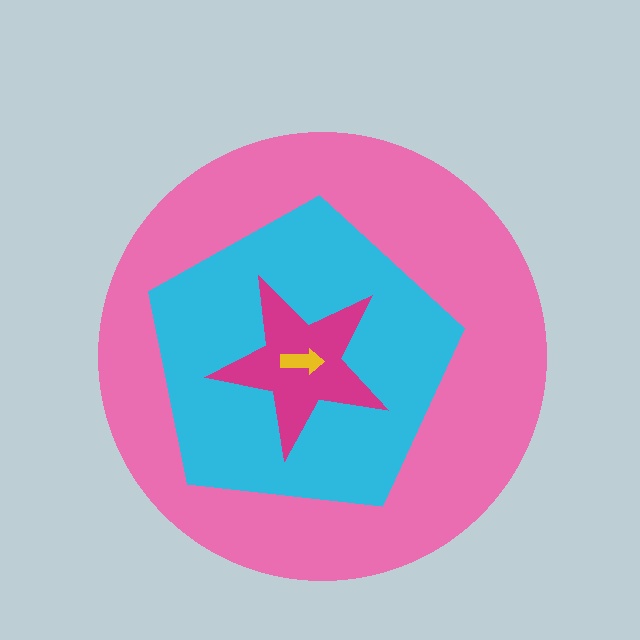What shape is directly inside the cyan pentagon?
The magenta star.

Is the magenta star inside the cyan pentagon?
Yes.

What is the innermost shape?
The yellow arrow.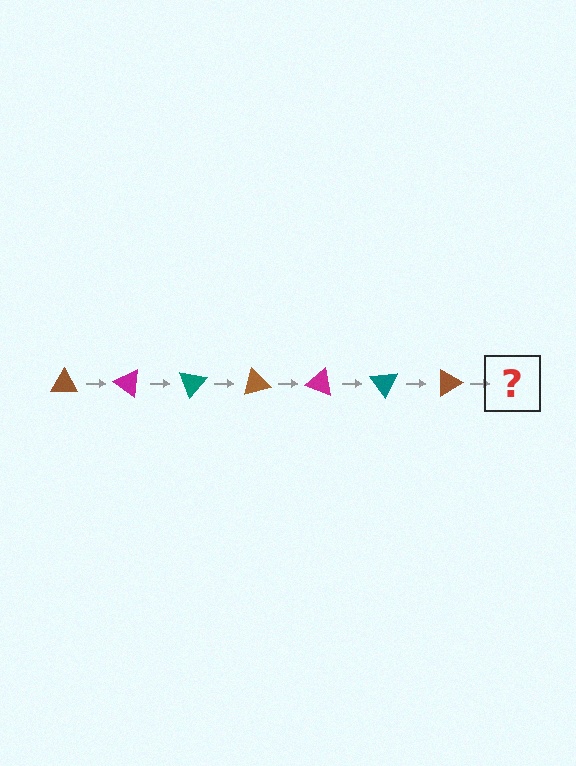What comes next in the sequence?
The next element should be a magenta triangle, rotated 245 degrees from the start.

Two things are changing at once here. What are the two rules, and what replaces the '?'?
The two rules are that it rotates 35 degrees each step and the color cycles through brown, magenta, and teal. The '?' should be a magenta triangle, rotated 245 degrees from the start.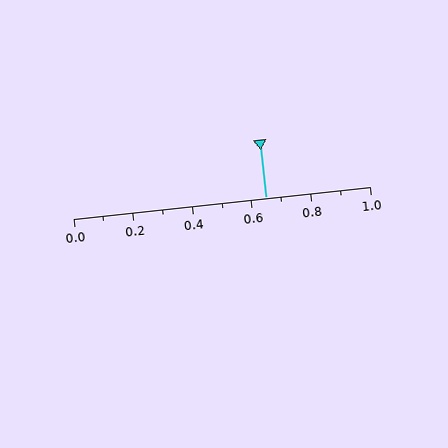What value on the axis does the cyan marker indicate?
The marker indicates approximately 0.65.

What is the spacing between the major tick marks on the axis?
The major ticks are spaced 0.2 apart.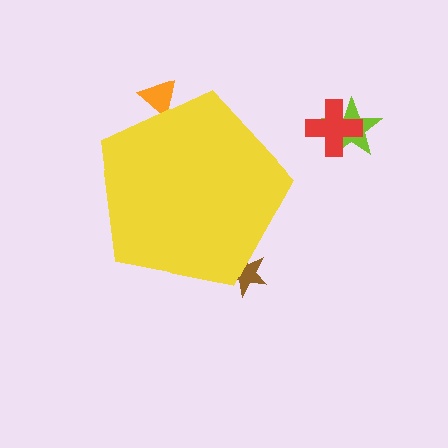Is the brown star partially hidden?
Yes, the brown star is partially hidden behind the yellow pentagon.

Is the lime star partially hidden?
No, the lime star is fully visible.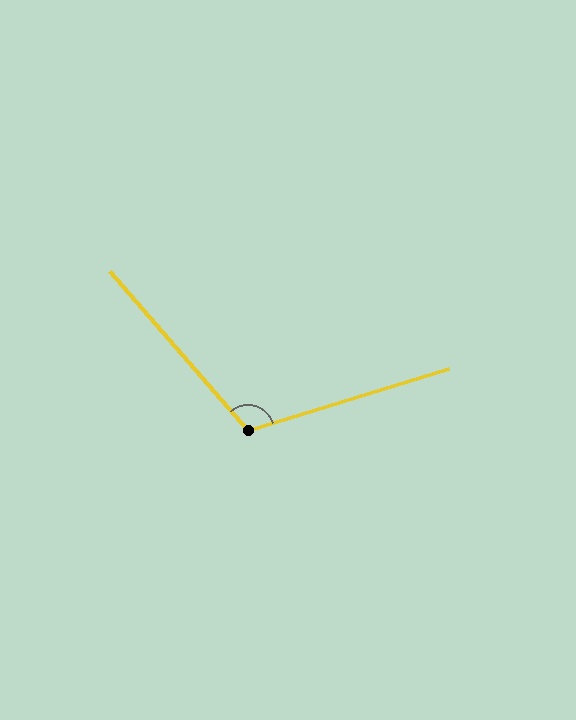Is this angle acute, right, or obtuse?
It is obtuse.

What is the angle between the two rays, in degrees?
Approximately 114 degrees.